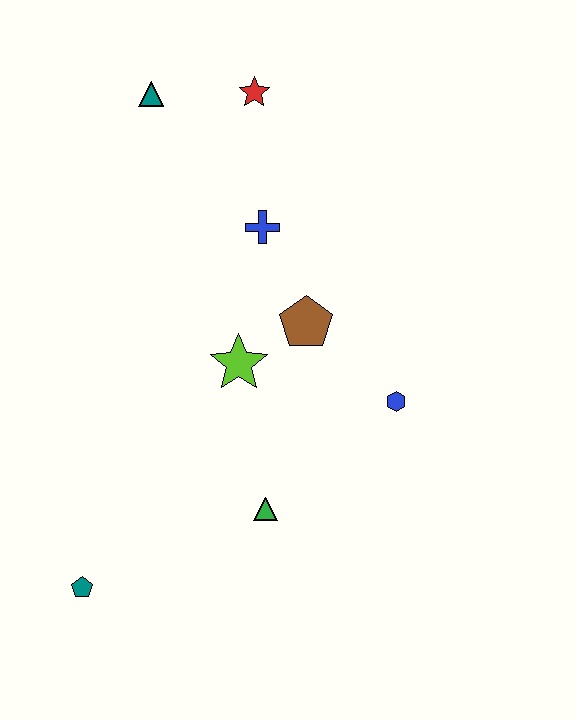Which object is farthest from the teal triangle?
The teal pentagon is farthest from the teal triangle.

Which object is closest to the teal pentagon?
The green triangle is closest to the teal pentagon.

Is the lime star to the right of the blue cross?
No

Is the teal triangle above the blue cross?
Yes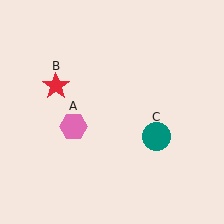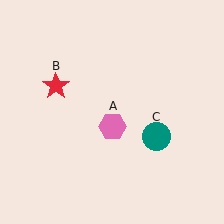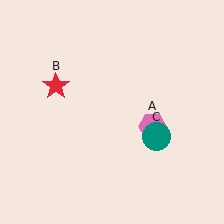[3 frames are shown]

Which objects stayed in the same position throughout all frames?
Red star (object B) and teal circle (object C) remained stationary.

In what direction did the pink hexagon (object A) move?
The pink hexagon (object A) moved right.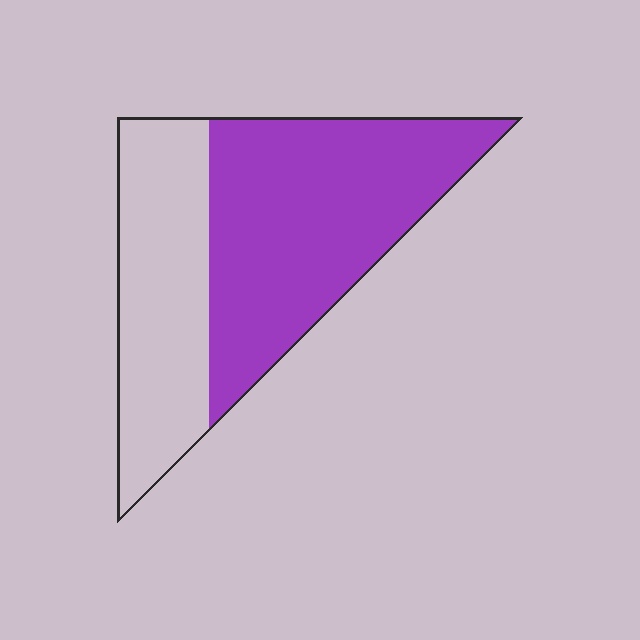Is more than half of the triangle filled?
Yes.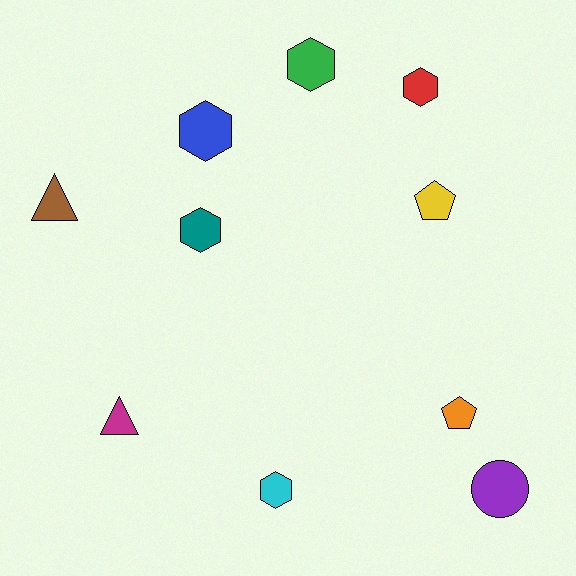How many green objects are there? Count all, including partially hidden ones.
There is 1 green object.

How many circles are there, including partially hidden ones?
There is 1 circle.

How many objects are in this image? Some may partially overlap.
There are 10 objects.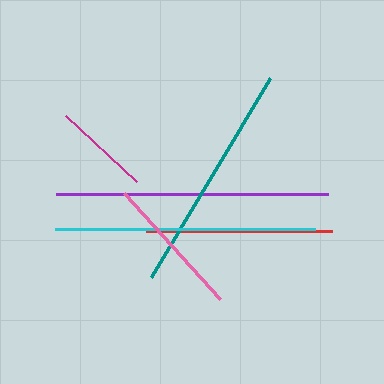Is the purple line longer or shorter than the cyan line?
The purple line is longer than the cyan line.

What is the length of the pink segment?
The pink segment is approximately 143 pixels long.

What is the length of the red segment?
The red segment is approximately 186 pixels long.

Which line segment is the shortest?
The magenta line is the shortest at approximately 97 pixels.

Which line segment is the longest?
The purple line is the longest at approximately 271 pixels.